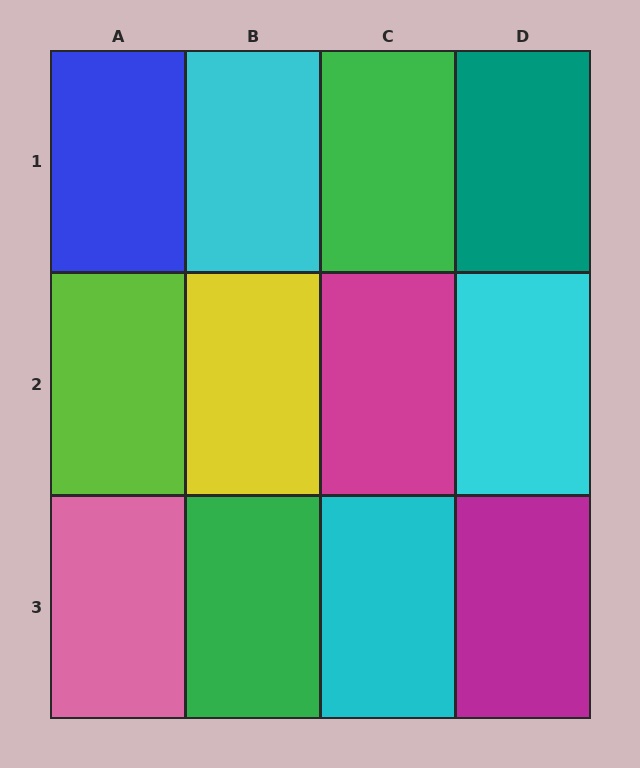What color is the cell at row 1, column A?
Blue.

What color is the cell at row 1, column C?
Green.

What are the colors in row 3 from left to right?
Pink, green, cyan, magenta.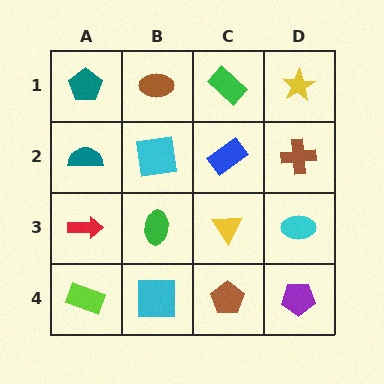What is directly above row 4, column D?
A cyan ellipse.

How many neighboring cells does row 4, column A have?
2.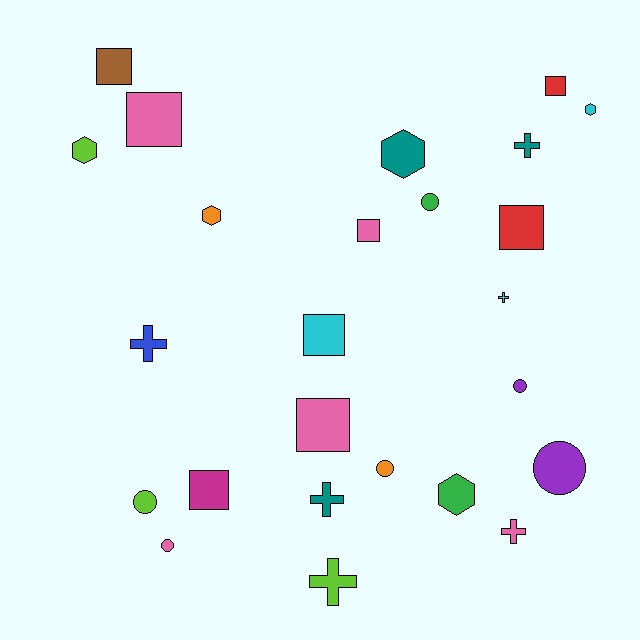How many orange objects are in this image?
There are 2 orange objects.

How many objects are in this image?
There are 25 objects.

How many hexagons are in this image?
There are 5 hexagons.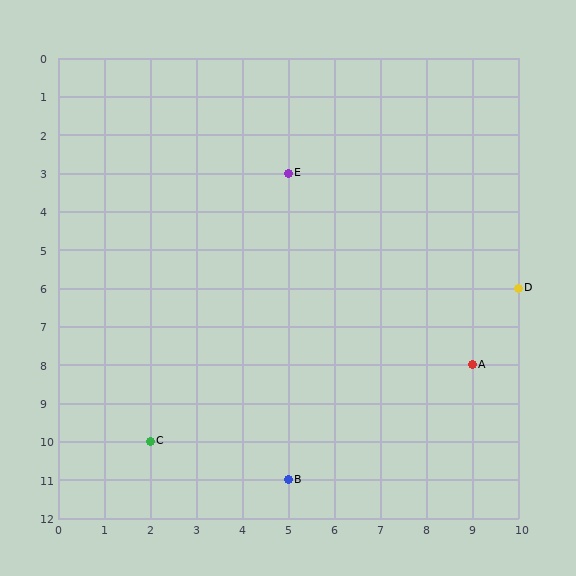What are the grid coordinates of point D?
Point D is at grid coordinates (10, 6).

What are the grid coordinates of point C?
Point C is at grid coordinates (2, 10).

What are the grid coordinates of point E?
Point E is at grid coordinates (5, 3).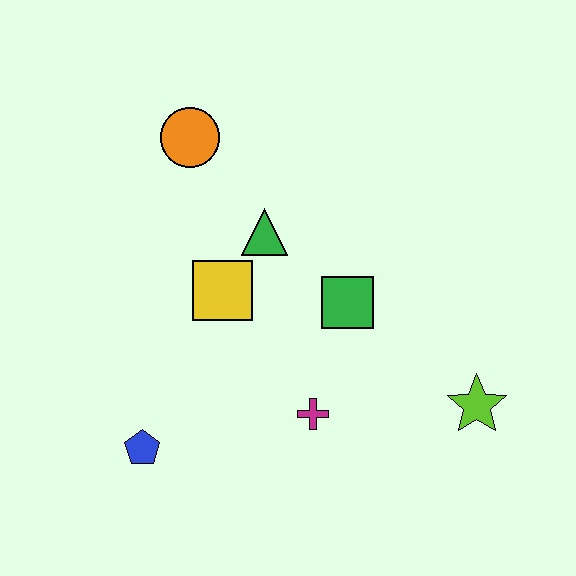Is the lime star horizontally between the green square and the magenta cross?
No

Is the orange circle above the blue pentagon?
Yes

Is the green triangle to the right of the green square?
No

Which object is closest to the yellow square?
The green triangle is closest to the yellow square.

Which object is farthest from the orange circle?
The lime star is farthest from the orange circle.